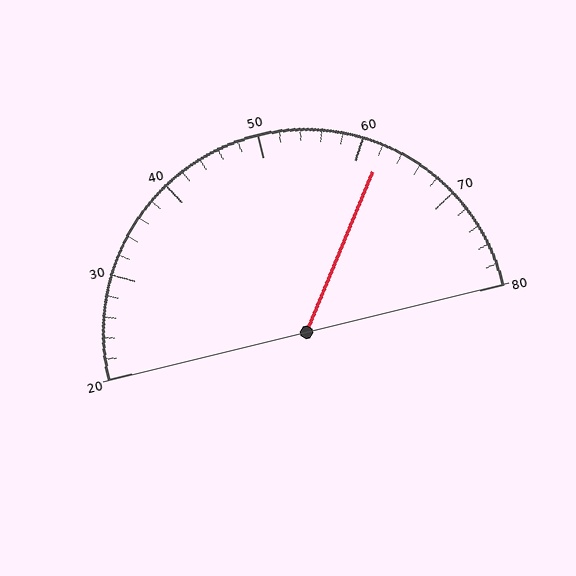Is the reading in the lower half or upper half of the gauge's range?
The reading is in the upper half of the range (20 to 80).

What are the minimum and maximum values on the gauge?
The gauge ranges from 20 to 80.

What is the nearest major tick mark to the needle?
The nearest major tick mark is 60.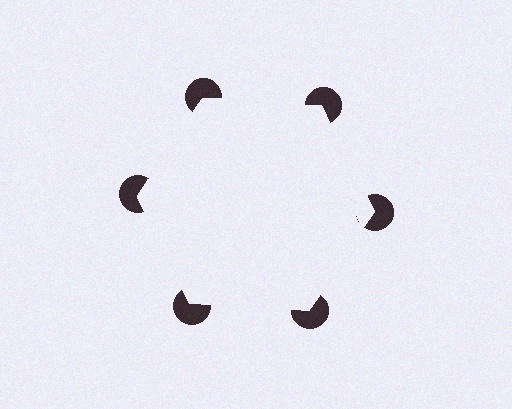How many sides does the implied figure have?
6 sides.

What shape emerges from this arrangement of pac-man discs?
An illusory hexagon — its edges are inferred from the aligned wedge cuts in the pac-man discs, not physically drawn.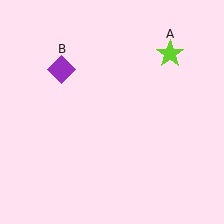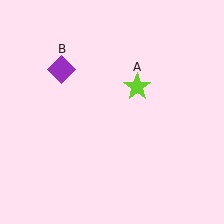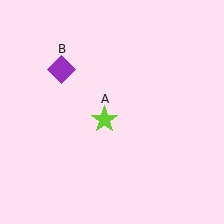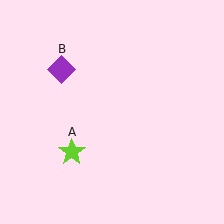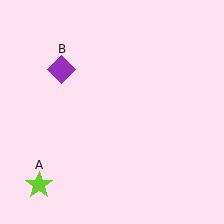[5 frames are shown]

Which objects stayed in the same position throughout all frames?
Purple diamond (object B) remained stationary.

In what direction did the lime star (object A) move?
The lime star (object A) moved down and to the left.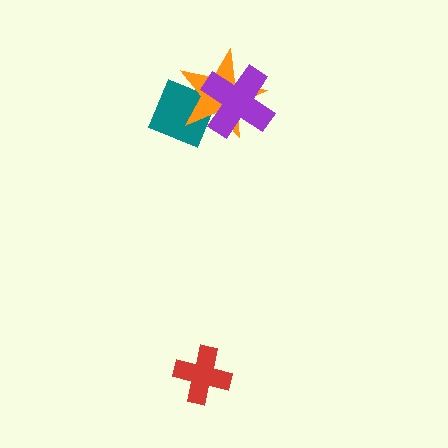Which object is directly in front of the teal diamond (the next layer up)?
The orange star is directly in front of the teal diamond.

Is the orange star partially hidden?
Yes, it is partially covered by another shape.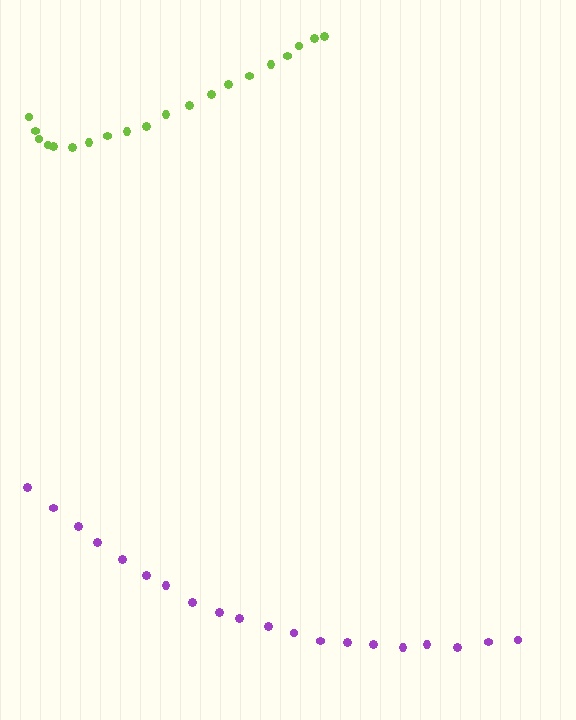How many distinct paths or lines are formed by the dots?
There are 2 distinct paths.